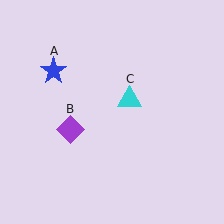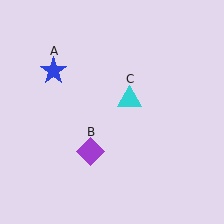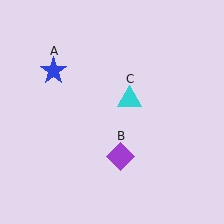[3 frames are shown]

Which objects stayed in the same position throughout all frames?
Blue star (object A) and cyan triangle (object C) remained stationary.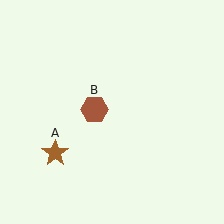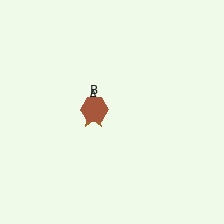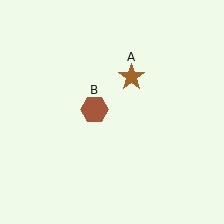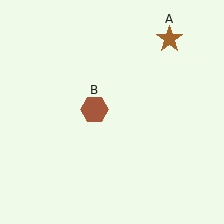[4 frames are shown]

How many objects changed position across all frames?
1 object changed position: brown star (object A).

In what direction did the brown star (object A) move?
The brown star (object A) moved up and to the right.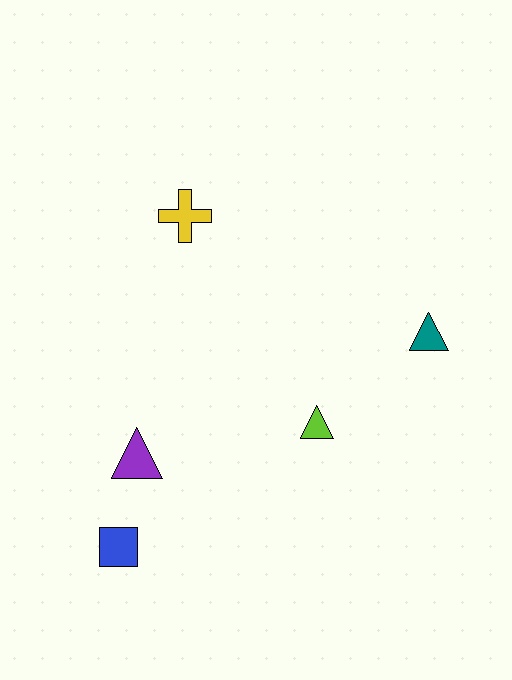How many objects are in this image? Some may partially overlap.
There are 5 objects.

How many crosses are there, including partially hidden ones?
There is 1 cross.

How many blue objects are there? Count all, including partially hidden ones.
There is 1 blue object.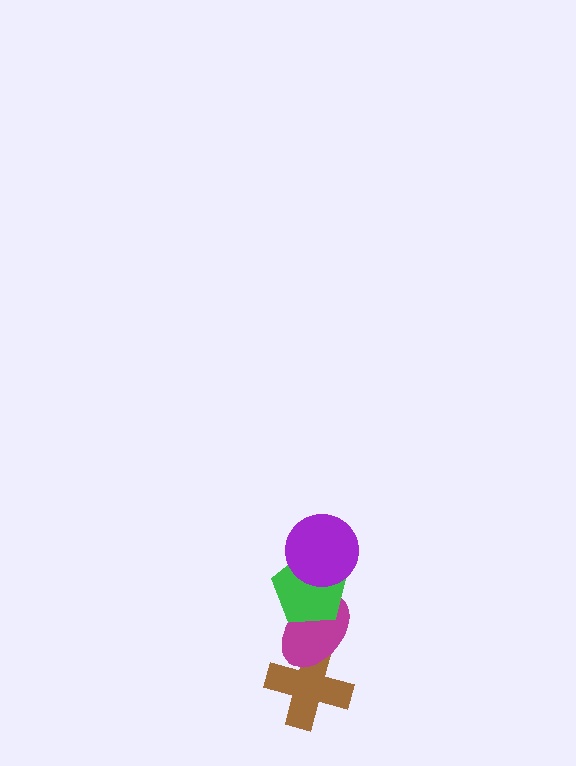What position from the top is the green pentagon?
The green pentagon is 2nd from the top.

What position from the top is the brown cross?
The brown cross is 4th from the top.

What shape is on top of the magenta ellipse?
The green pentagon is on top of the magenta ellipse.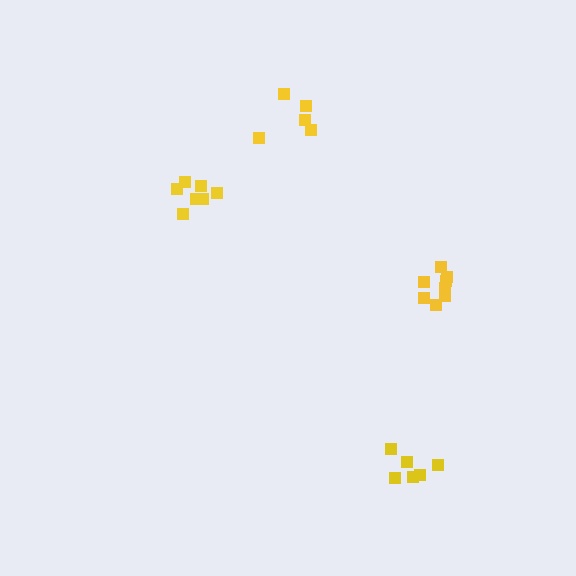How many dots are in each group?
Group 1: 8 dots, Group 2: 7 dots, Group 3: 5 dots, Group 4: 6 dots (26 total).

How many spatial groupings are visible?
There are 4 spatial groupings.